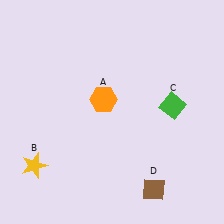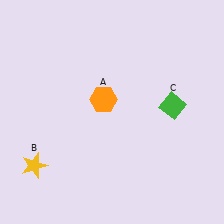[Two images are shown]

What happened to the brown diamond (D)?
The brown diamond (D) was removed in Image 2. It was in the bottom-right area of Image 1.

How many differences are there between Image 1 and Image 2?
There is 1 difference between the two images.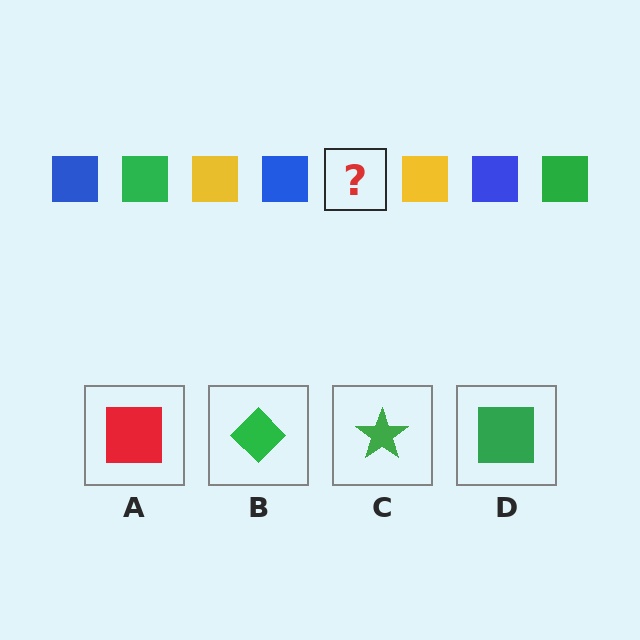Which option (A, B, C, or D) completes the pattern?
D.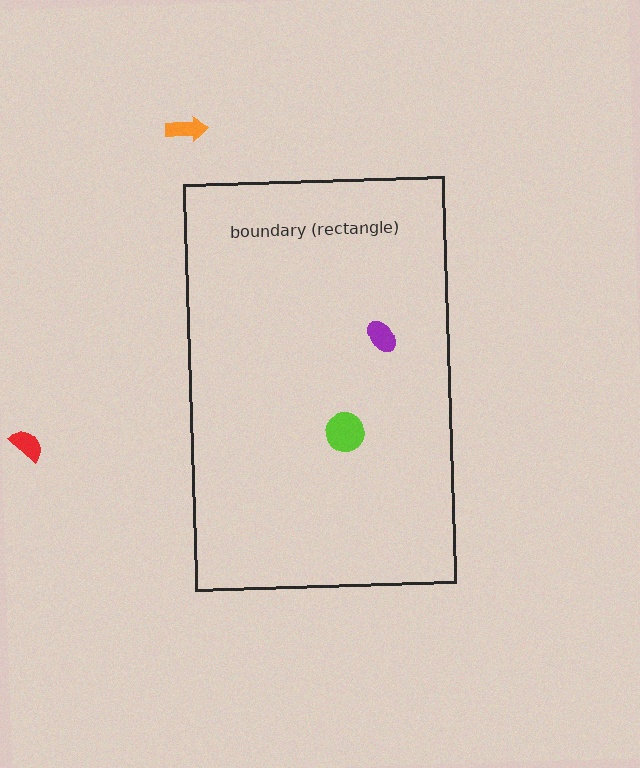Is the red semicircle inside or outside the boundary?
Outside.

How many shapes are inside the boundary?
2 inside, 2 outside.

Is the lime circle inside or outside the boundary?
Inside.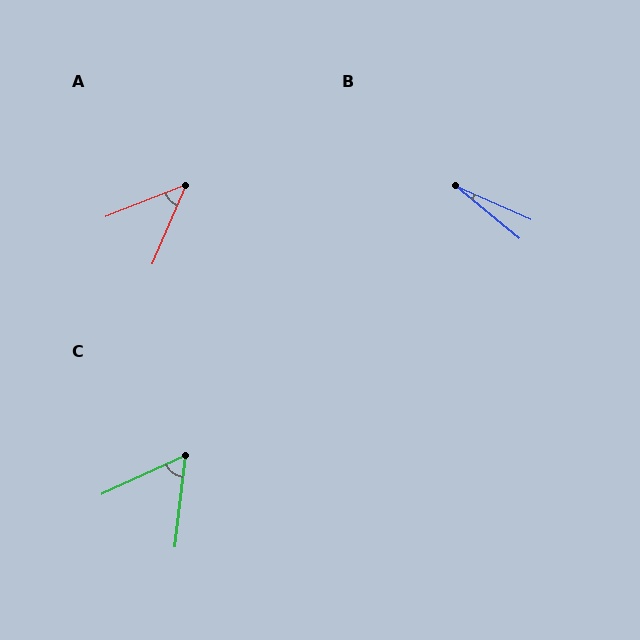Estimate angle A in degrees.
Approximately 45 degrees.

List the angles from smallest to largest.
B (16°), A (45°), C (59°).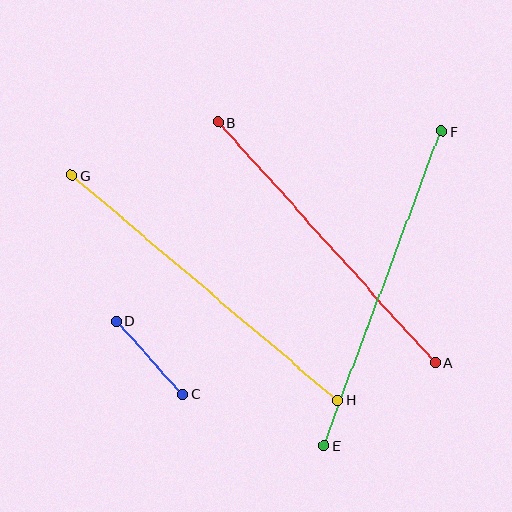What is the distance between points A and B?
The distance is approximately 324 pixels.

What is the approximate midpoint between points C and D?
The midpoint is at approximately (150, 358) pixels.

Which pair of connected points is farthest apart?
Points G and H are farthest apart.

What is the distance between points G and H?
The distance is approximately 348 pixels.